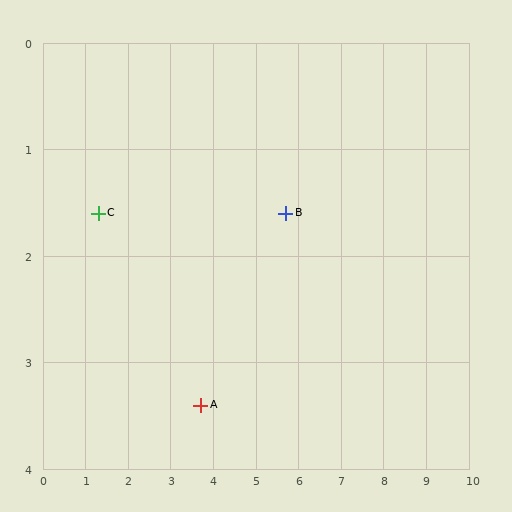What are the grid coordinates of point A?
Point A is at approximately (3.7, 3.4).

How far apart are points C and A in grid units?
Points C and A are about 3.0 grid units apart.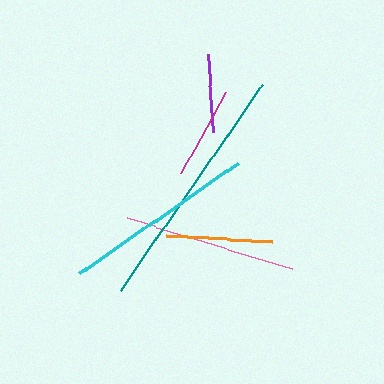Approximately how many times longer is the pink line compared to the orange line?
The pink line is approximately 1.6 times the length of the orange line.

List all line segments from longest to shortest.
From longest to shortest: teal, cyan, pink, orange, magenta, purple.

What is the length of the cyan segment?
The cyan segment is approximately 194 pixels long.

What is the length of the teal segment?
The teal segment is approximately 250 pixels long.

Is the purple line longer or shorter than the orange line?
The orange line is longer than the purple line.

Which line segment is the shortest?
The purple line is the shortest at approximately 79 pixels.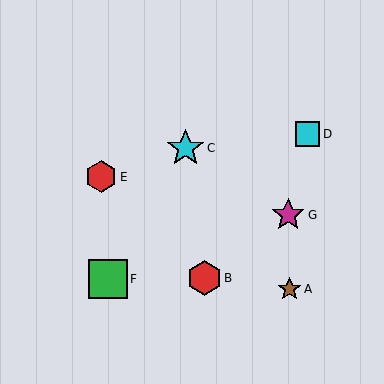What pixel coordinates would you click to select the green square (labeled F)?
Click at (108, 279) to select the green square F.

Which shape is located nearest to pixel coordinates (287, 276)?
The brown star (labeled A) at (290, 289) is nearest to that location.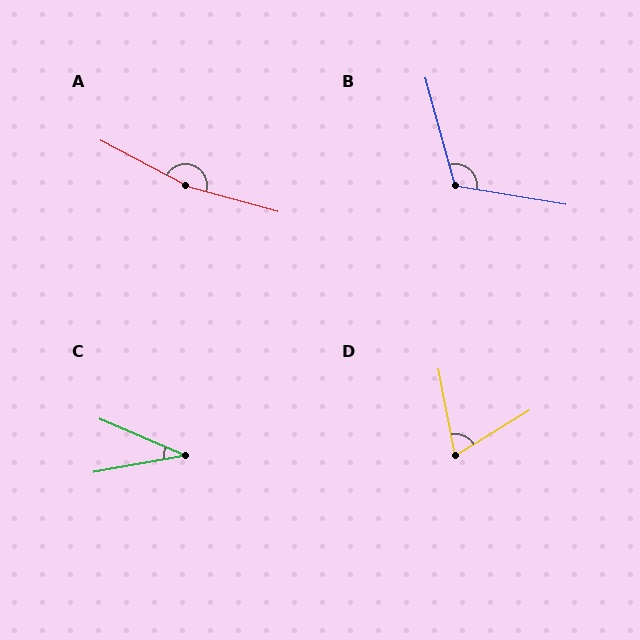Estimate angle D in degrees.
Approximately 69 degrees.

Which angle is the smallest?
C, at approximately 33 degrees.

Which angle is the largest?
A, at approximately 167 degrees.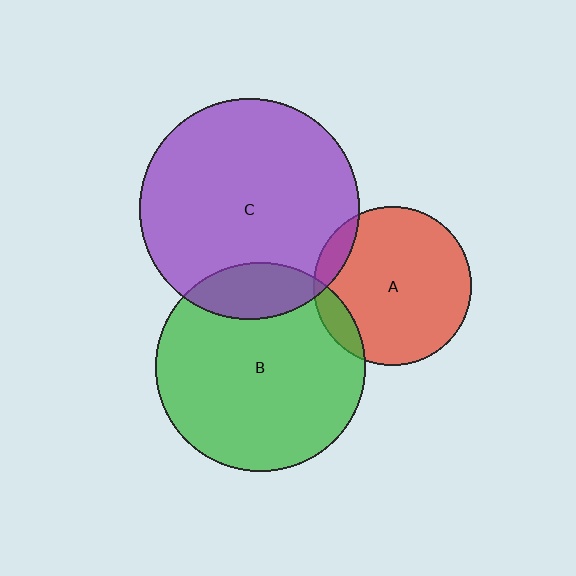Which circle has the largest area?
Circle C (purple).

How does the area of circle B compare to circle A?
Approximately 1.7 times.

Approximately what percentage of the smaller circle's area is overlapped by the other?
Approximately 10%.